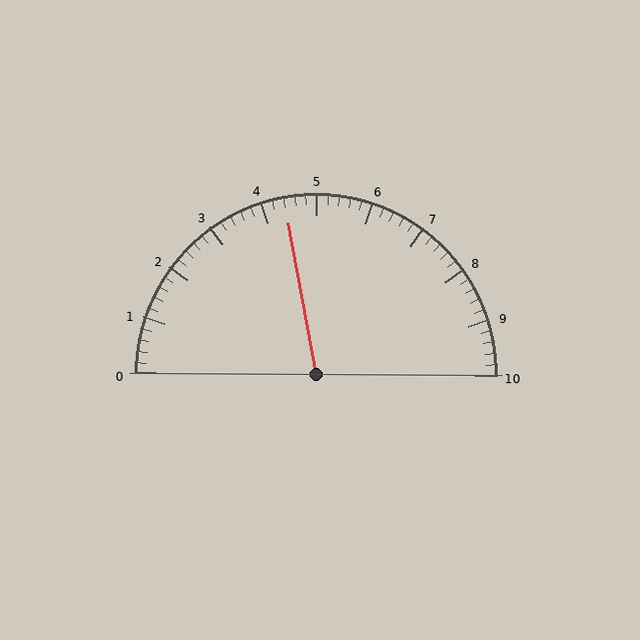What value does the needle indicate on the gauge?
The needle indicates approximately 4.4.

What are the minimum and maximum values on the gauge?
The gauge ranges from 0 to 10.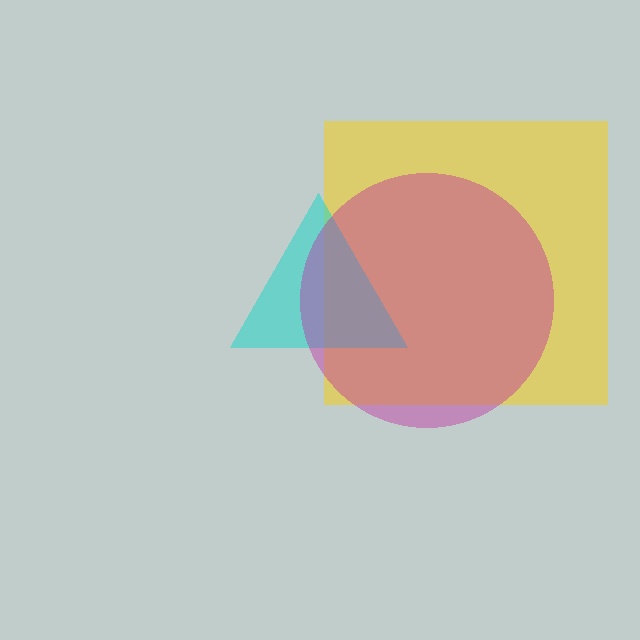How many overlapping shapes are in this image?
There are 3 overlapping shapes in the image.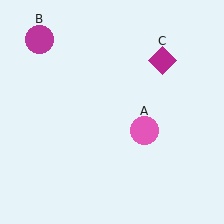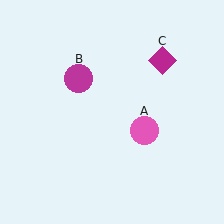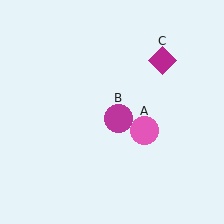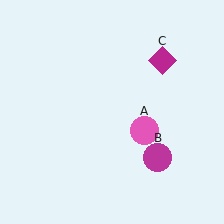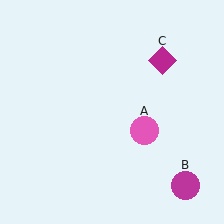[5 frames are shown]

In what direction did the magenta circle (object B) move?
The magenta circle (object B) moved down and to the right.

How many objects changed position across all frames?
1 object changed position: magenta circle (object B).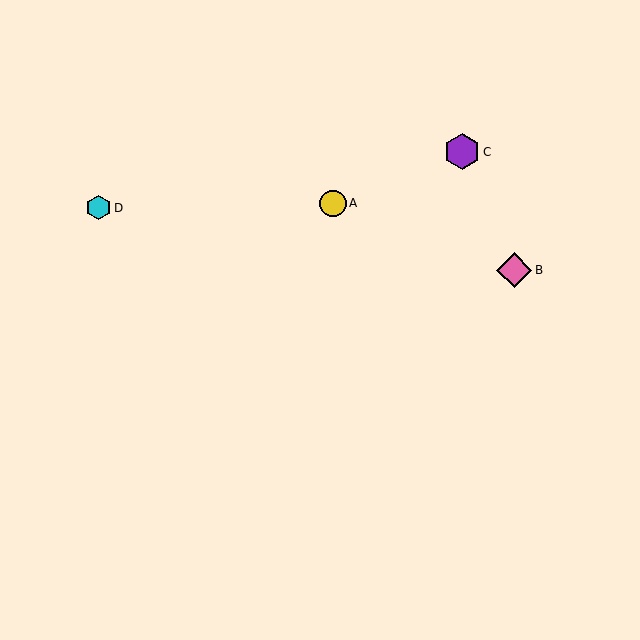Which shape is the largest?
The purple hexagon (labeled C) is the largest.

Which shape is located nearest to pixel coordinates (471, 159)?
The purple hexagon (labeled C) at (462, 152) is nearest to that location.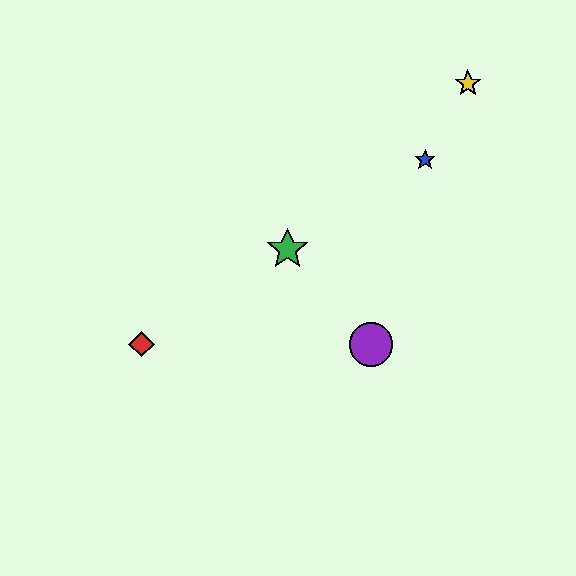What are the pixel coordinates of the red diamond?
The red diamond is at (141, 344).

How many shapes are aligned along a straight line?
3 shapes (the red diamond, the blue star, the green star) are aligned along a straight line.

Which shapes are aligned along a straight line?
The red diamond, the blue star, the green star are aligned along a straight line.